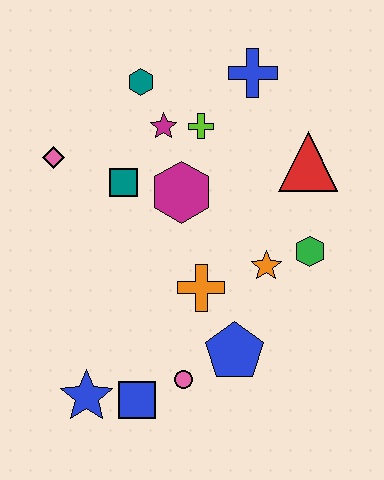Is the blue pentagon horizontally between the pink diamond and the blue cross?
Yes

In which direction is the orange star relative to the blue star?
The orange star is to the right of the blue star.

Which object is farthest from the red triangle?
The blue star is farthest from the red triangle.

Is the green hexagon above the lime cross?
No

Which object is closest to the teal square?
The magenta hexagon is closest to the teal square.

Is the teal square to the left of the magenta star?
Yes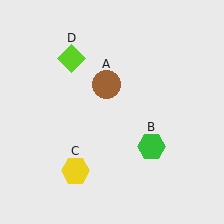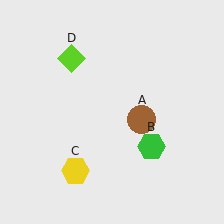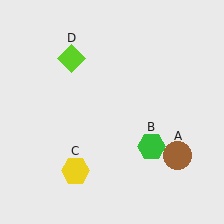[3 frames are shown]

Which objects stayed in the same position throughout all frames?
Green hexagon (object B) and yellow hexagon (object C) and lime diamond (object D) remained stationary.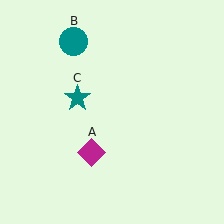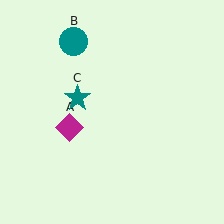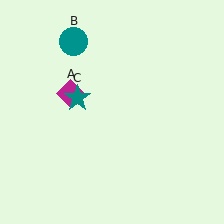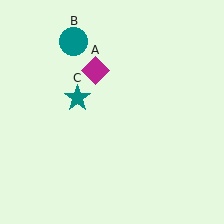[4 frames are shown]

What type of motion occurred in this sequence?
The magenta diamond (object A) rotated clockwise around the center of the scene.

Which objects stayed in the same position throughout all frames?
Teal circle (object B) and teal star (object C) remained stationary.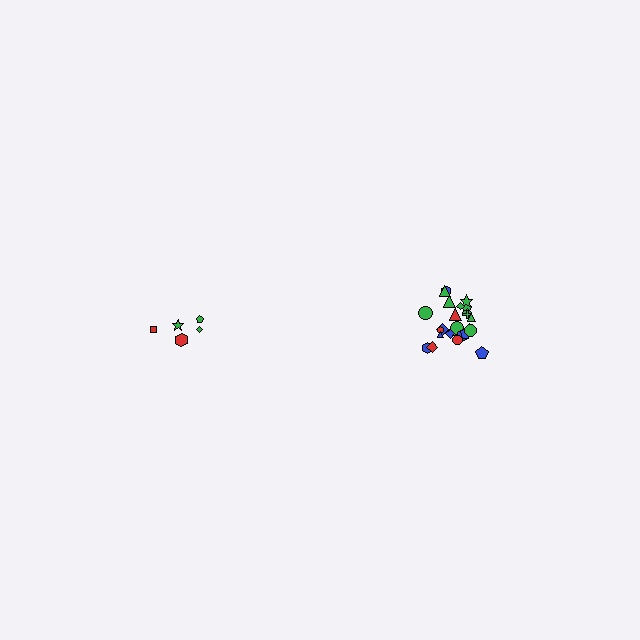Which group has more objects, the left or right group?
The right group.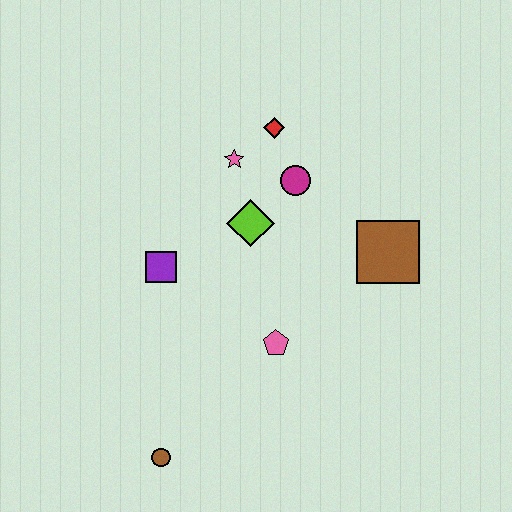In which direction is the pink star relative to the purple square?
The pink star is above the purple square.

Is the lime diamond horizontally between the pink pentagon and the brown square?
No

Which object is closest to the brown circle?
The pink pentagon is closest to the brown circle.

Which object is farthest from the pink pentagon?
The red diamond is farthest from the pink pentagon.